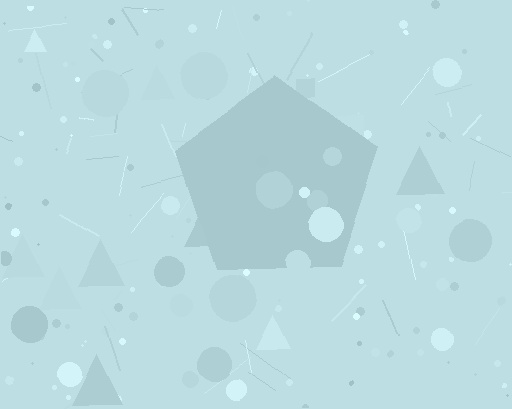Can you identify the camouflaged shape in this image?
The camouflaged shape is a pentagon.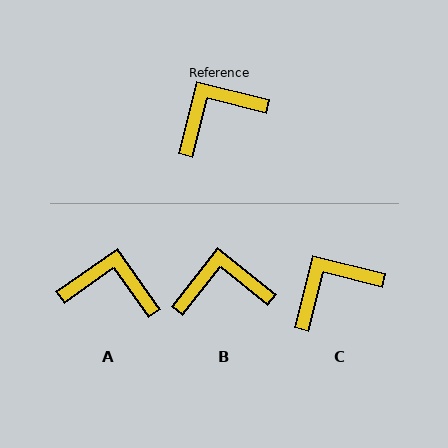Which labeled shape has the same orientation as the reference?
C.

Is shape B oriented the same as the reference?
No, it is off by about 24 degrees.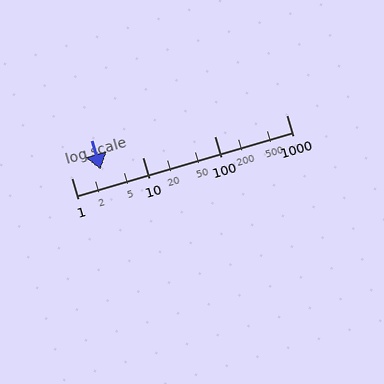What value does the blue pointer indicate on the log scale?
The pointer indicates approximately 2.6.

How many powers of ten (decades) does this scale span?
The scale spans 3 decades, from 1 to 1000.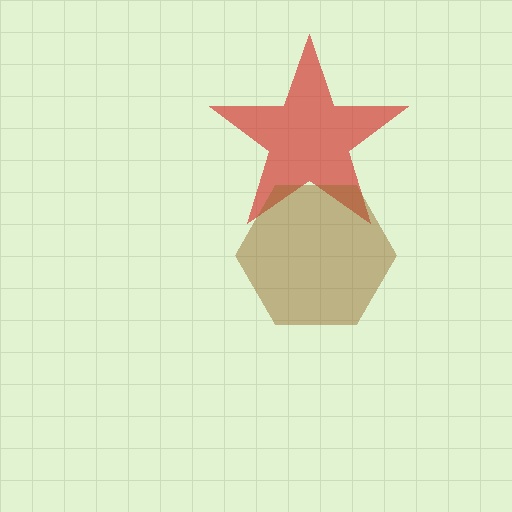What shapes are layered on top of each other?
The layered shapes are: a red star, a brown hexagon.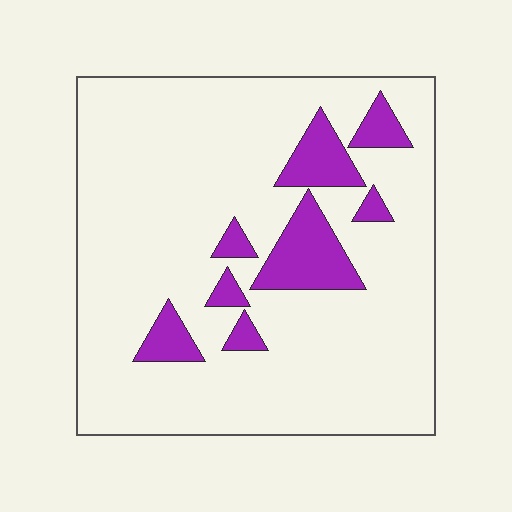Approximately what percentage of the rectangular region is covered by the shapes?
Approximately 15%.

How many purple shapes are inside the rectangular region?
8.